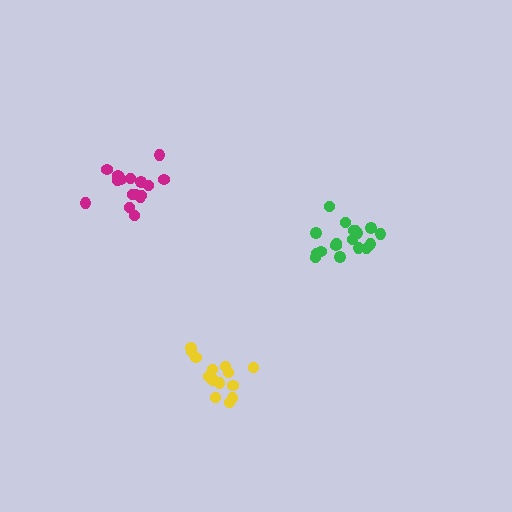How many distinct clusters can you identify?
There are 3 distinct clusters.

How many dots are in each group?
Group 1: 18 dots, Group 2: 16 dots, Group 3: 15 dots (49 total).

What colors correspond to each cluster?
The clusters are colored: green, magenta, yellow.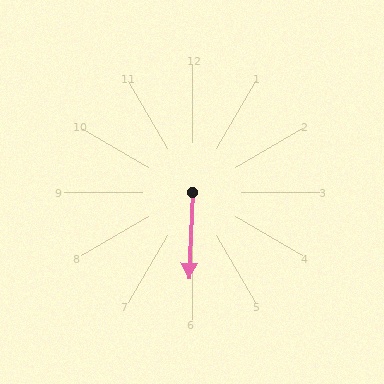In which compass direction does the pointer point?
South.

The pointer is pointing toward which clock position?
Roughly 6 o'clock.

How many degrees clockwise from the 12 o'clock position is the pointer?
Approximately 182 degrees.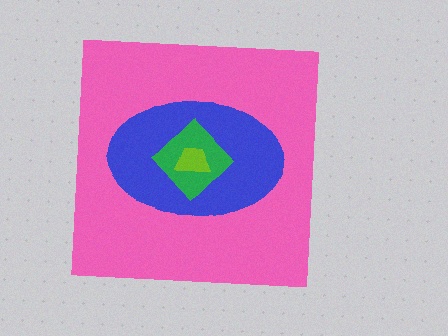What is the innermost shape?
The lime trapezoid.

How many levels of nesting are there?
4.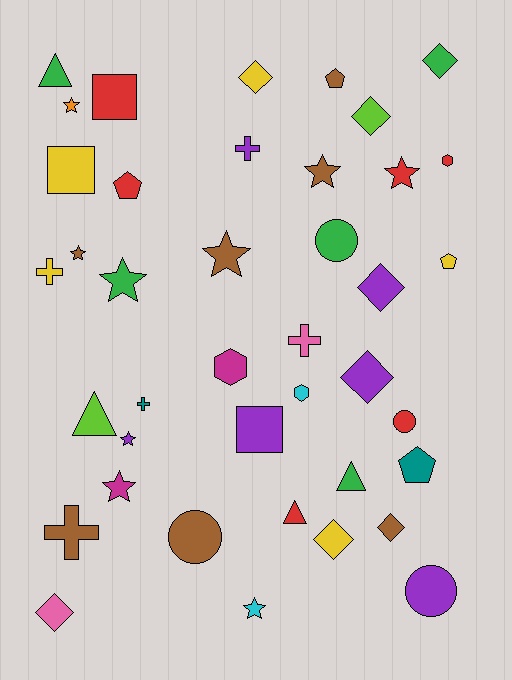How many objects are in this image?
There are 40 objects.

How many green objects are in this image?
There are 5 green objects.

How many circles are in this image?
There are 4 circles.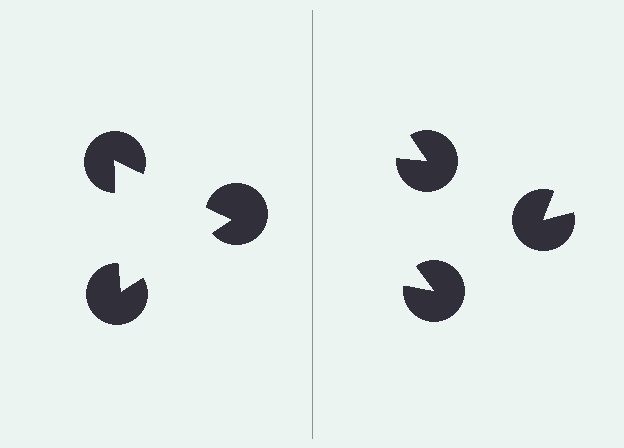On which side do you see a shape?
An illusory triangle appears on the left side. On the right side the wedge cuts are rotated, so no coherent shape forms.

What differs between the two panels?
The pac-man discs are positioned identically on both sides; only the wedge orientations differ. On the left they align to a triangle; on the right they are misaligned.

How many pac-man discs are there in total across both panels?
6 — 3 on each side.